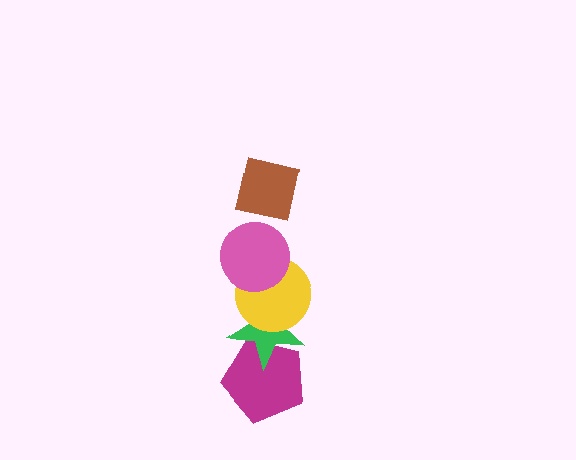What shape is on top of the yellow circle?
The pink circle is on top of the yellow circle.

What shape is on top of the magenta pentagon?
The green star is on top of the magenta pentagon.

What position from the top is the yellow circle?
The yellow circle is 3rd from the top.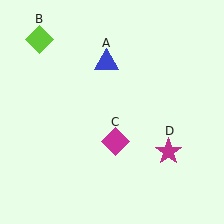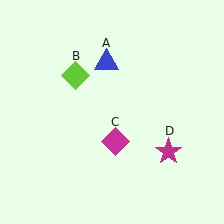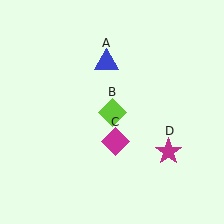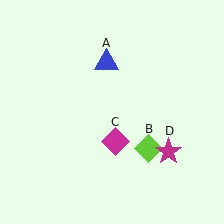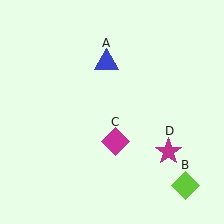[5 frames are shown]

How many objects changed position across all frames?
1 object changed position: lime diamond (object B).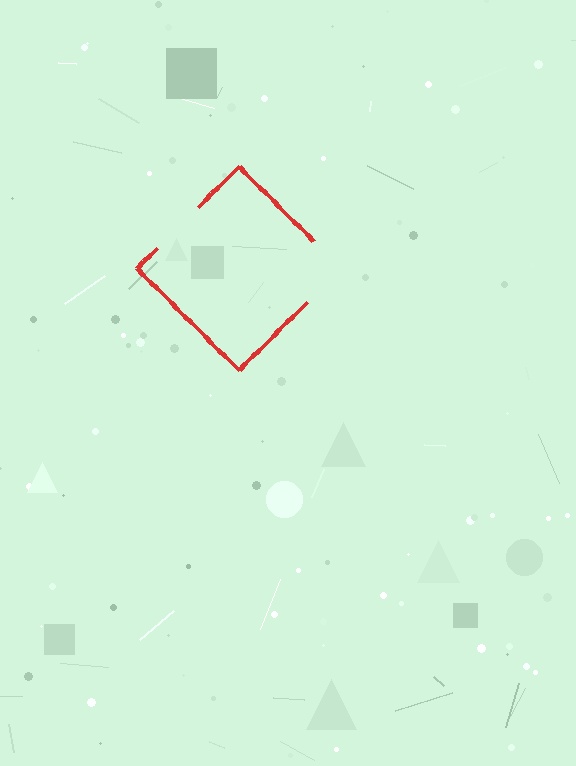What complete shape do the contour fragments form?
The contour fragments form a diamond.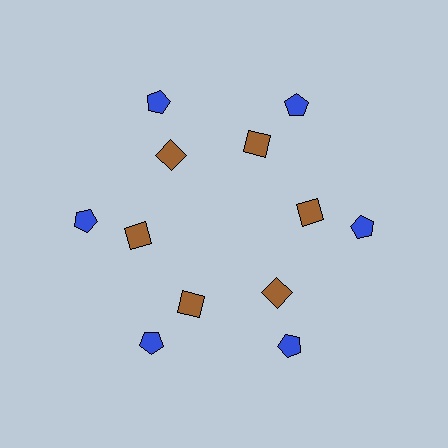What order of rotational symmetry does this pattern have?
This pattern has 6-fold rotational symmetry.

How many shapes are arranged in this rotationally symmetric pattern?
There are 12 shapes, arranged in 6 groups of 2.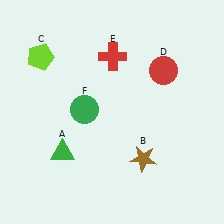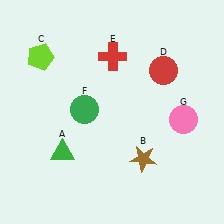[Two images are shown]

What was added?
A pink circle (G) was added in Image 2.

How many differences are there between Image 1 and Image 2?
There is 1 difference between the two images.